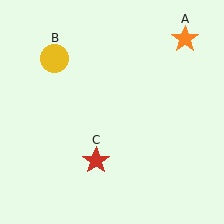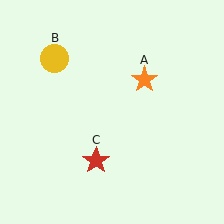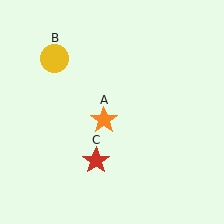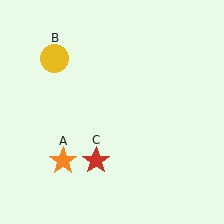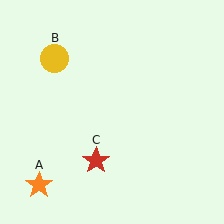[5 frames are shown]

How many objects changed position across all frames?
1 object changed position: orange star (object A).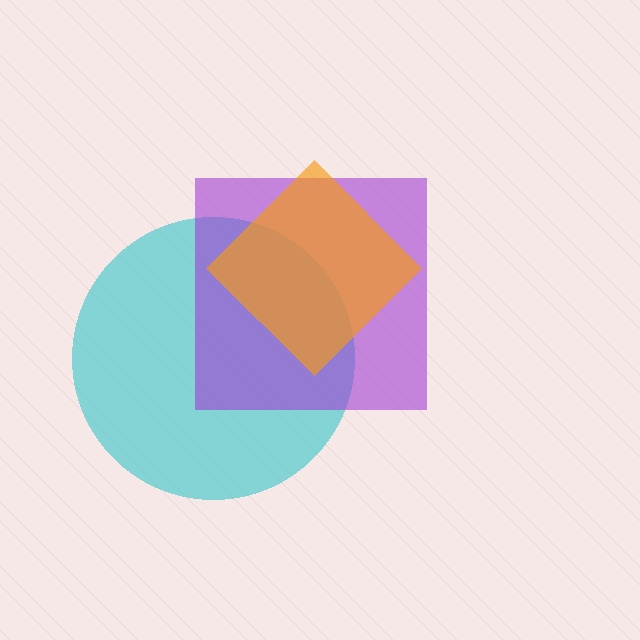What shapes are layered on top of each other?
The layered shapes are: a cyan circle, a purple square, an orange diamond.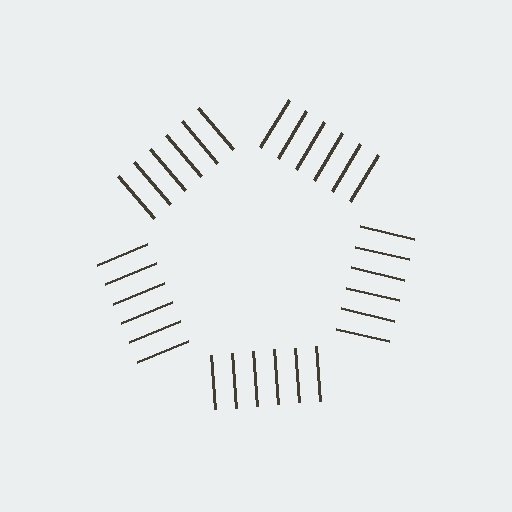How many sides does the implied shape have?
5 sides — the line-ends trace a pentagon.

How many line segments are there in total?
30 — 6 along each of the 5 edges.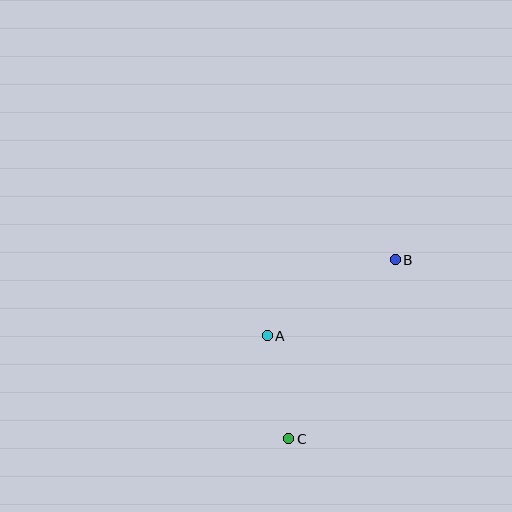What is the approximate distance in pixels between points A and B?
The distance between A and B is approximately 149 pixels.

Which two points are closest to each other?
Points A and C are closest to each other.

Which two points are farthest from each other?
Points B and C are farthest from each other.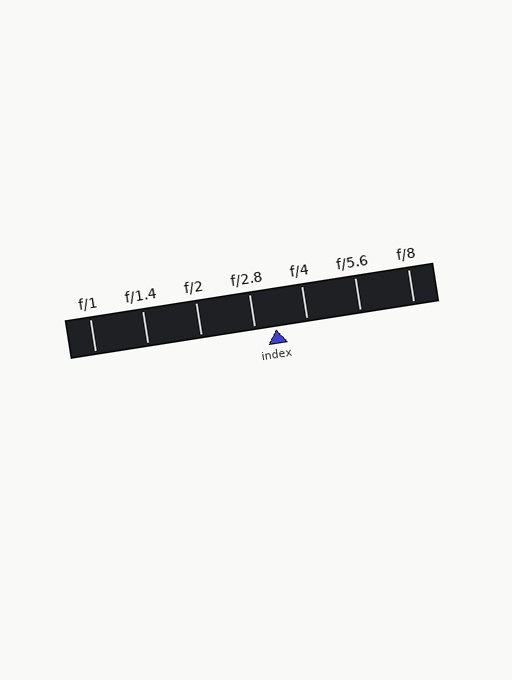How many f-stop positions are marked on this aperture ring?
There are 7 f-stop positions marked.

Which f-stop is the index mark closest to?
The index mark is closest to f/2.8.